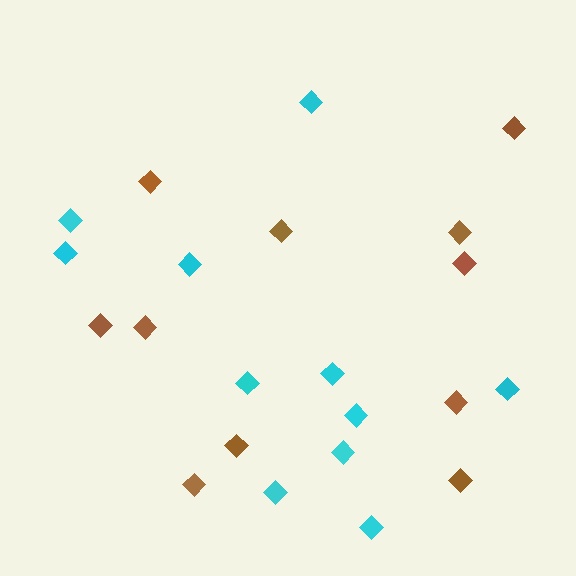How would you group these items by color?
There are 2 groups: one group of cyan diamonds (11) and one group of brown diamonds (11).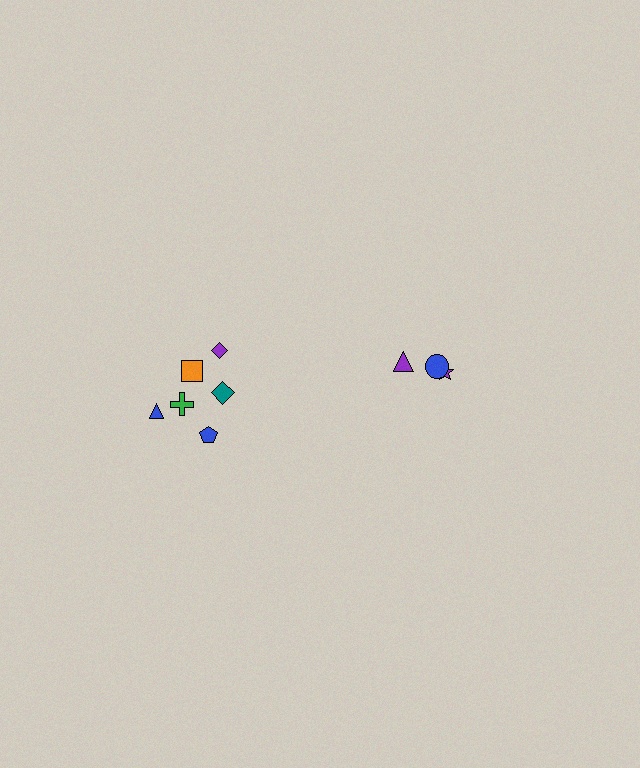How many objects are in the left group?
There are 6 objects.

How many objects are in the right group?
There are 3 objects.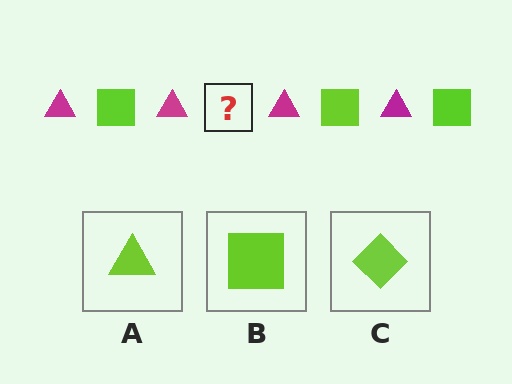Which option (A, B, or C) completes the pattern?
B.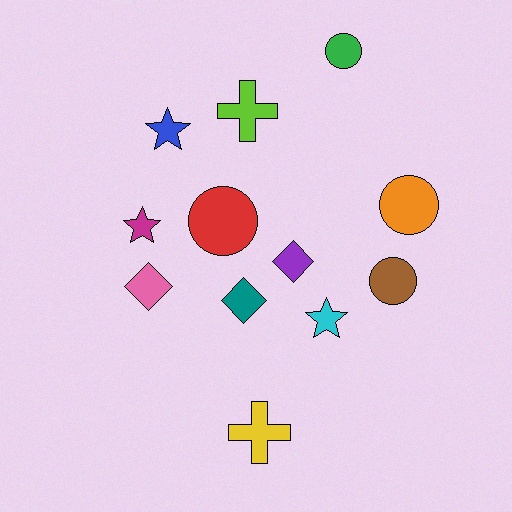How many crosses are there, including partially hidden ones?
There are 2 crosses.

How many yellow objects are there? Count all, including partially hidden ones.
There is 1 yellow object.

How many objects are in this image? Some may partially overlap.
There are 12 objects.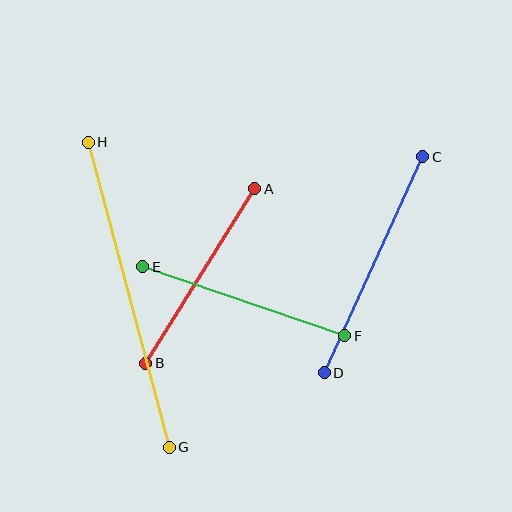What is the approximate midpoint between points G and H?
The midpoint is at approximately (129, 295) pixels.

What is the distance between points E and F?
The distance is approximately 213 pixels.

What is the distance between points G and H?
The distance is approximately 316 pixels.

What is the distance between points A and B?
The distance is approximately 206 pixels.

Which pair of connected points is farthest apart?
Points G and H are farthest apart.